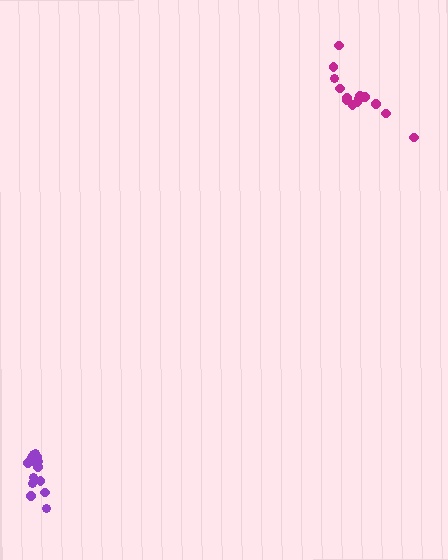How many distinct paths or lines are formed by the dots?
There are 2 distinct paths.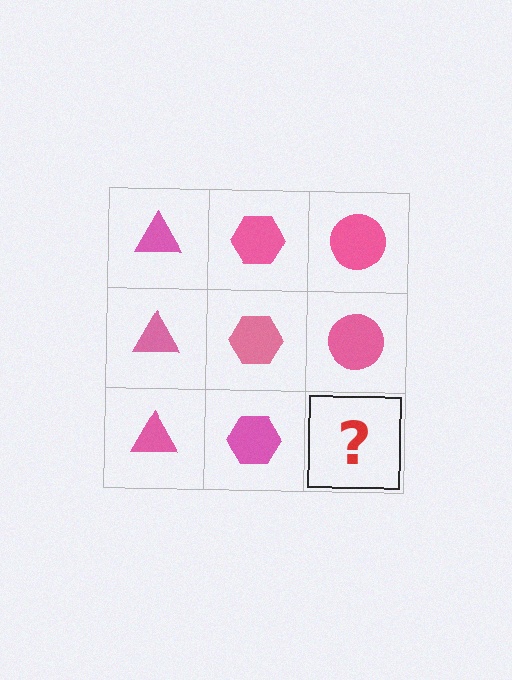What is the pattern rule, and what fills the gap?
The rule is that each column has a consistent shape. The gap should be filled with a pink circle.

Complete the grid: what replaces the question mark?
The question mark should be replaced with a pink circle.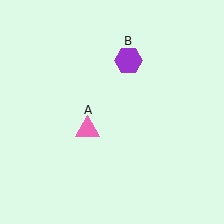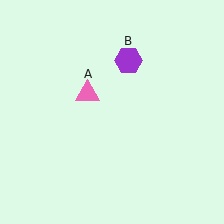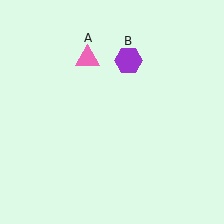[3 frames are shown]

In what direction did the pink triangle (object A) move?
The pink triangle (object A) moved up.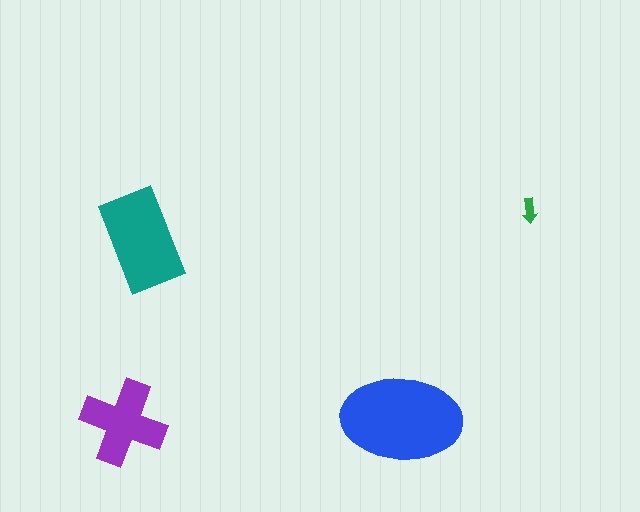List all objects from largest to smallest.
The blue ellipse, the teal rectangle, the purple cross, the green arrow.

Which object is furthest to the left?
The purple cross is leftmost.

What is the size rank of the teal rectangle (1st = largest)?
2nd.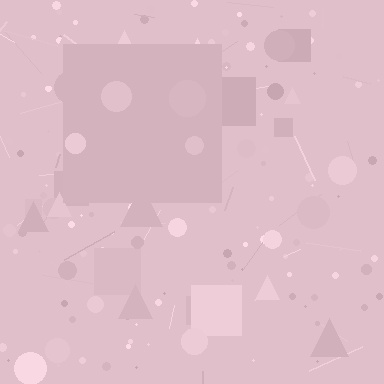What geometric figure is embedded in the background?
A square is embedded in the background.